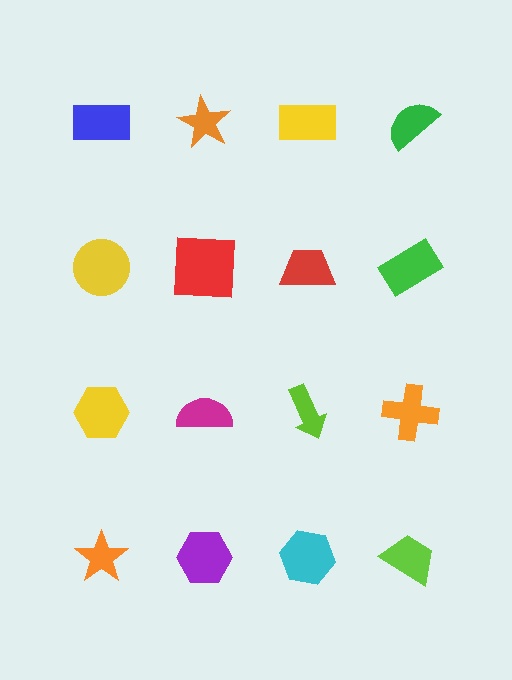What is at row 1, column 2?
An orange star.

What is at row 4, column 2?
A purple hexagon.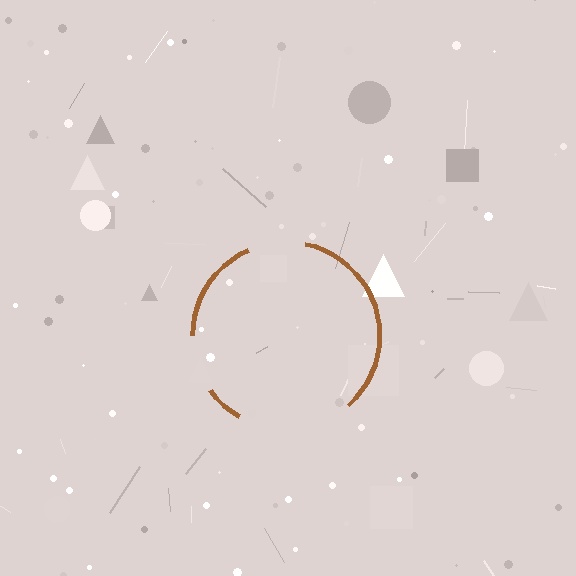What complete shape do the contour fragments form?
The contour fragments form a circle.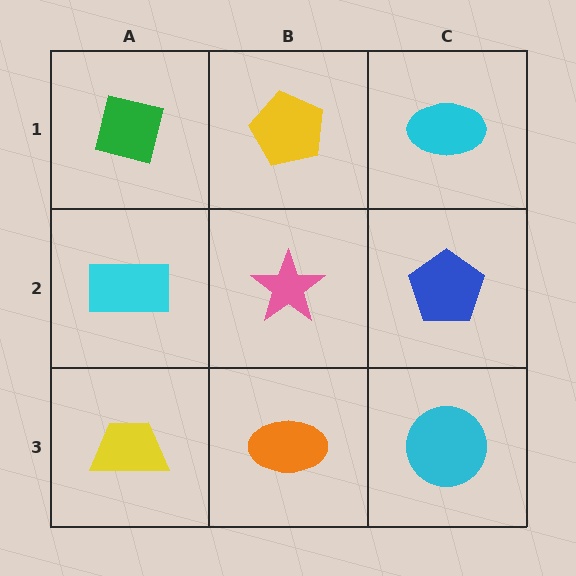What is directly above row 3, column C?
A blue pentagon.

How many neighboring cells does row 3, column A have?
2.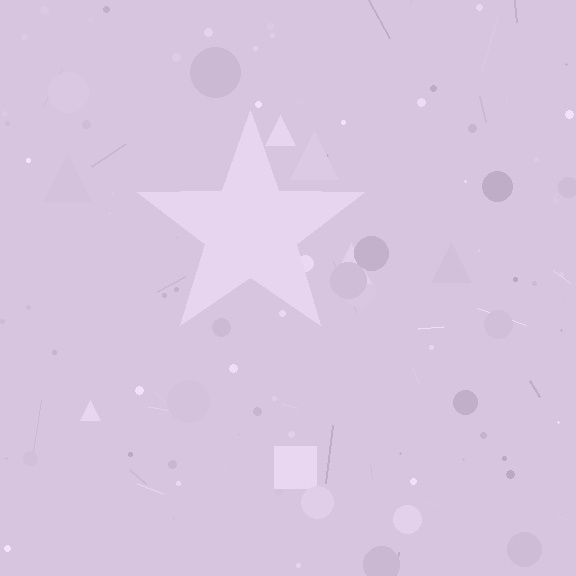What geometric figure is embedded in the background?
A star is embedded in the background.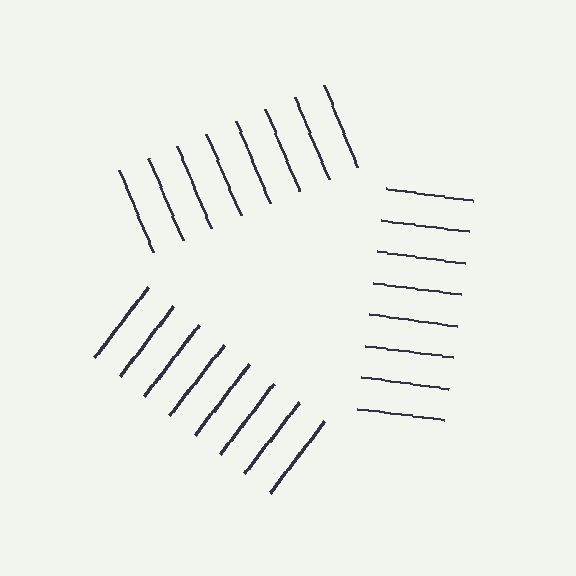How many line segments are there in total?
24 — 8 along each of the 3 edges.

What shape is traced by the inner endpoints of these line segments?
An illusory triangle — the line segments terminate on its edges but no continuous stroke is drawn.